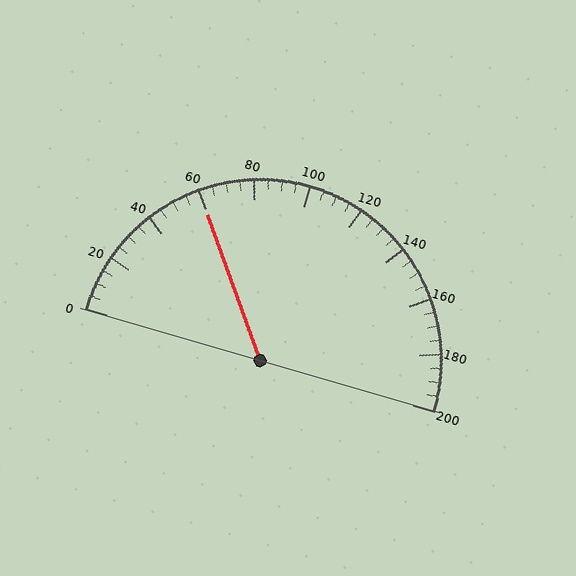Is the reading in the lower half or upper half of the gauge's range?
The reading is in the lower half of the range (0 to 200).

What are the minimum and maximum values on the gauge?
The gauge ranges from 0 to 200.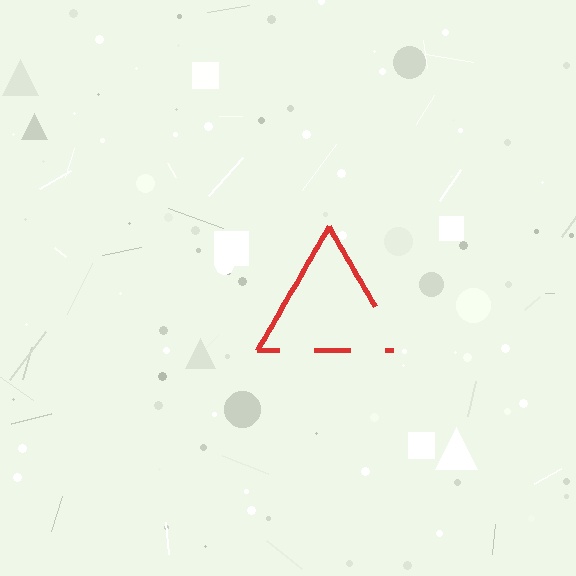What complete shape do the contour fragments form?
The contour fragments form a triangle.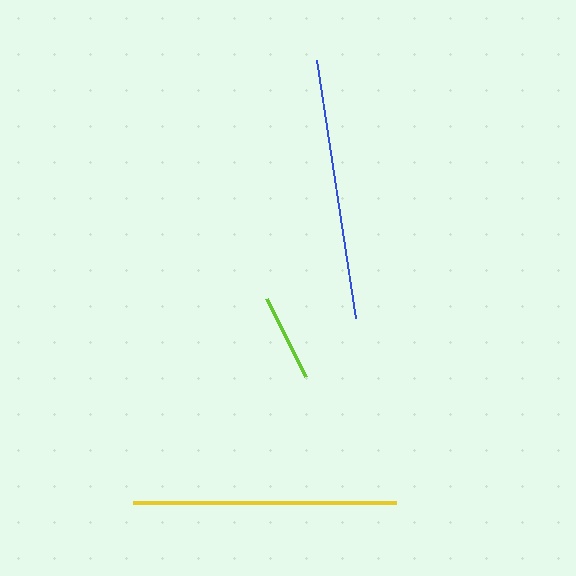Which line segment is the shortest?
The lime line is the shortest at approximately 87 pixels.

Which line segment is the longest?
The yellow line is the longest at approximately 263 pixels.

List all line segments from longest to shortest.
From longest to shortest: yellow, blue, lime.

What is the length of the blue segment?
The blue segment is approximately 261 pixels long.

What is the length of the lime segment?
The lime segment is approximately 87 pixels long.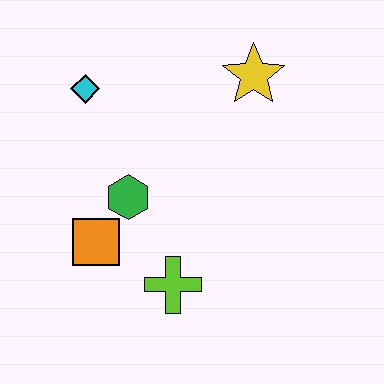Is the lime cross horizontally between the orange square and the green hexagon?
No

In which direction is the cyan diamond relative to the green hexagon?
The cyan diamond is above the green hexagon.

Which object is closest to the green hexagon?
The orange square is closest to the green hexagon.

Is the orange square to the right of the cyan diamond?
Yes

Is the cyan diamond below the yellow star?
Yes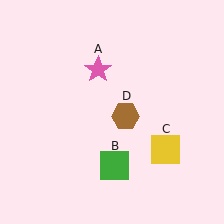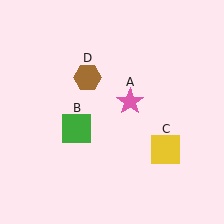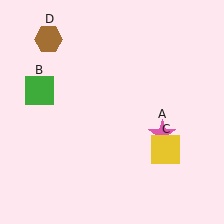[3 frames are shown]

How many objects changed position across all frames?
3 objects changed position: pink star (object A), green square (object B), brown hexagon (object D).